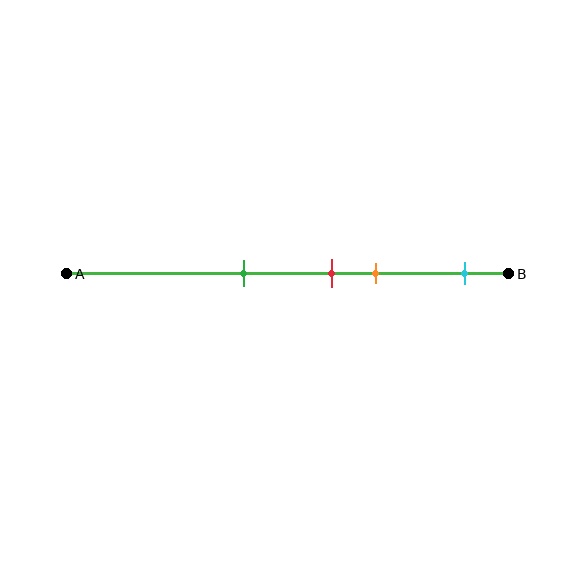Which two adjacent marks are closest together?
The red and orange marks are the closest adjacent pair.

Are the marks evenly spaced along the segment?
No, the marks are not evenly spaced.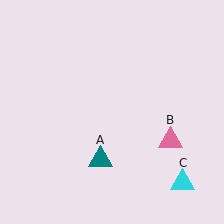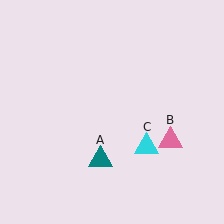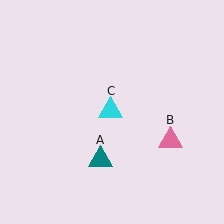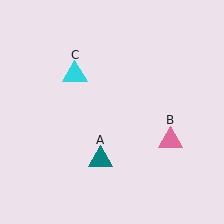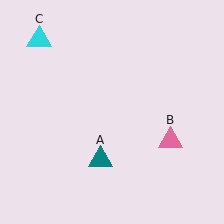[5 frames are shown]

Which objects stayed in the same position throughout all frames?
Teal triangle (object A) and pink triangle (object B) remained stationary.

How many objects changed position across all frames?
1 object changed position: cyan triangle (object C).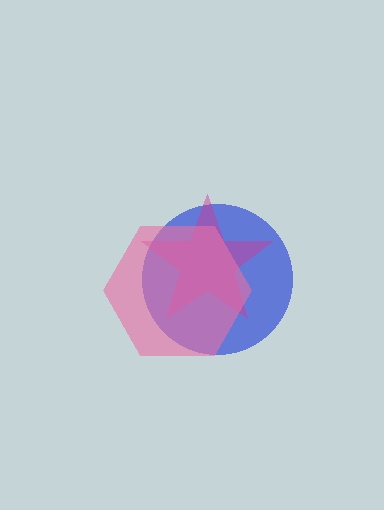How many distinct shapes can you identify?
There are 3 distinct shapes: a blue circle, a magenta star, a pink hexagon.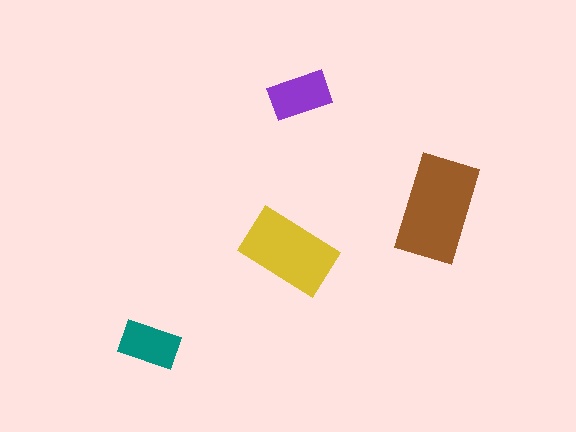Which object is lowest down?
The teal rectangle is bottommost.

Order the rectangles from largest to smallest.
the brown one, the yellow one, the purple one, the teal one.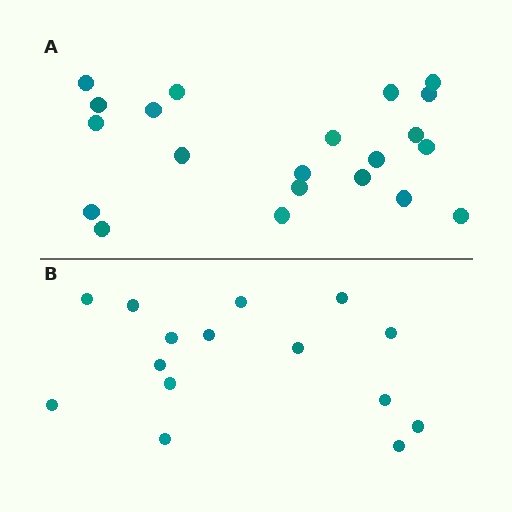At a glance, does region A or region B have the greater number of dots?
Region A (the top region) has more dots.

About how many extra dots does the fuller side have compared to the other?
Region A has about 6 more dots than region B.